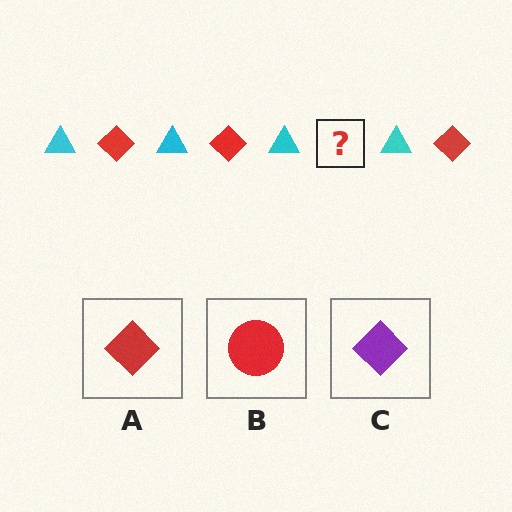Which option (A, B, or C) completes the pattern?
A.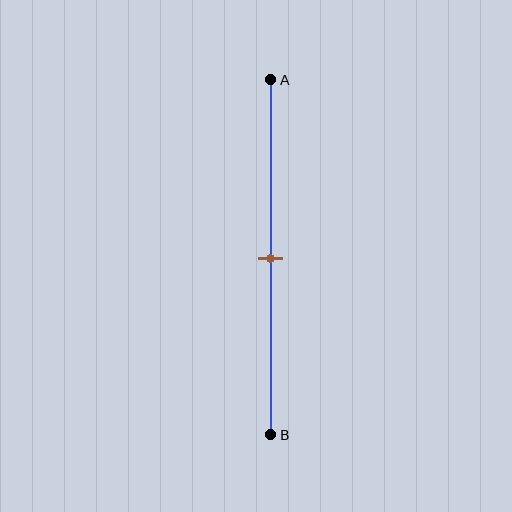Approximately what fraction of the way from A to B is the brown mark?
The brown mark is approximately 50% of the way from A to B.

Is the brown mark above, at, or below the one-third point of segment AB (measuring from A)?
The brown mark is below the one-third point of segment AB.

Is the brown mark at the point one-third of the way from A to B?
No, the mark is at about 50% from A, not at the 33% one-third point.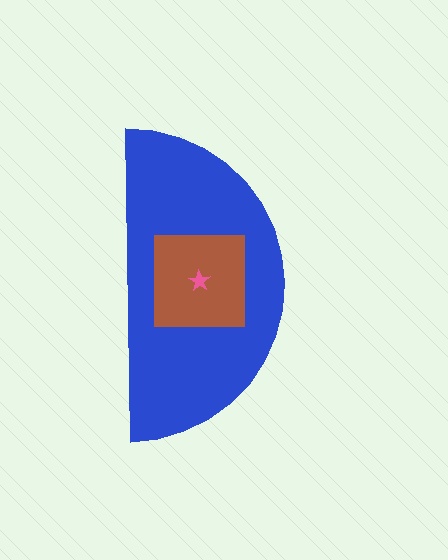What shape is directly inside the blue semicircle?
The brown square.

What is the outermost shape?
The blue semicircle.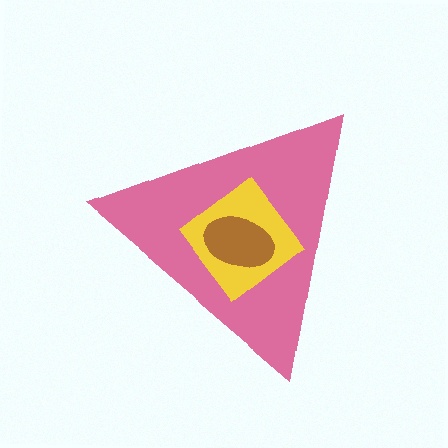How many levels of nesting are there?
3.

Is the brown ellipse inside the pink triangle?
Yes.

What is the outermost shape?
The pink triangle.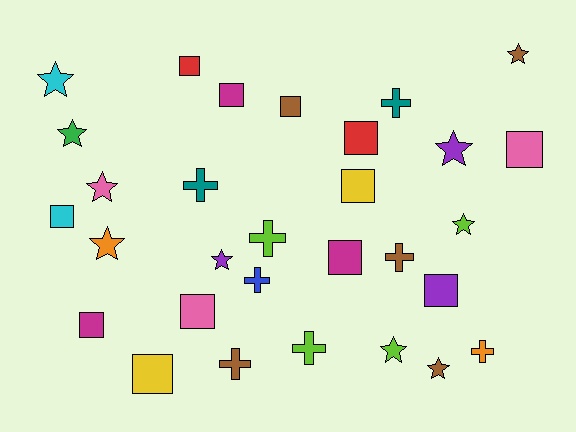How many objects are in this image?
There are 30 objects.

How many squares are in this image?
There are 12 squares.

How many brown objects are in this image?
There are 5 brown objects.